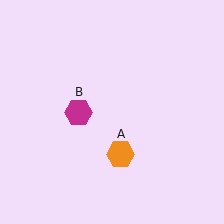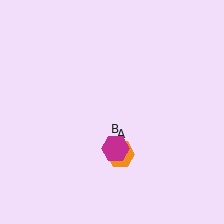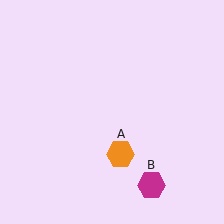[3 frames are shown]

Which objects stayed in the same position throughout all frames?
Orange hexagon (object A) remained stationary.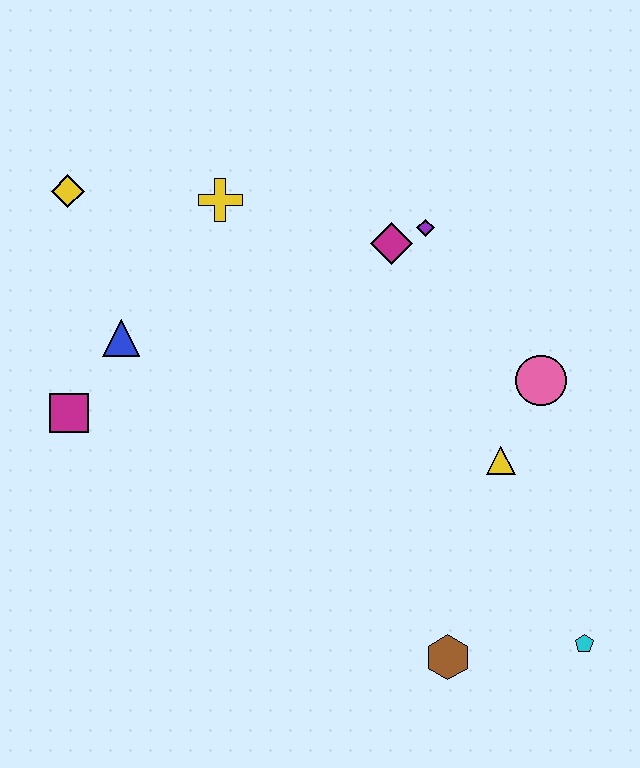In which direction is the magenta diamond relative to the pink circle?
The magenta diamond is to the left of the pink circle.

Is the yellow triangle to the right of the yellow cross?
Yes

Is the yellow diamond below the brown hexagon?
No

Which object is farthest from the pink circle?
The yellow diamond is farthest from the pink circle.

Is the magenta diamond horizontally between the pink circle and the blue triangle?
Yes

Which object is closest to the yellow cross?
The yellow diamond is closest to the yellow cross.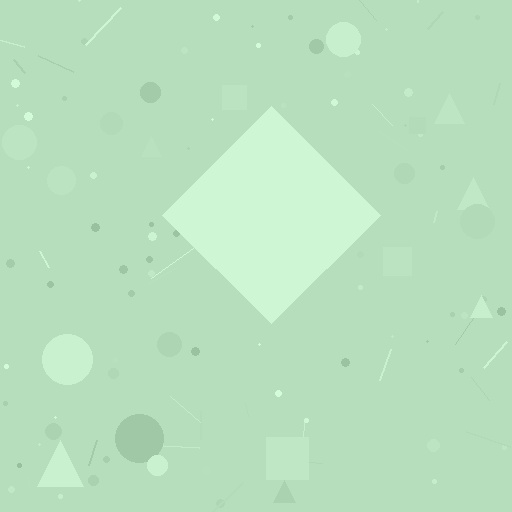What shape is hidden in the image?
A diamond is hidden in the image.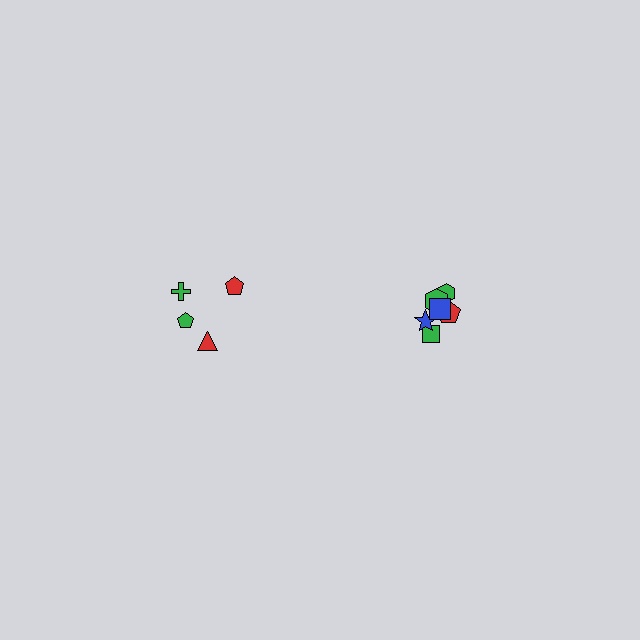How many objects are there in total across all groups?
There are 10 objects.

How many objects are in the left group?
There are 4 objects.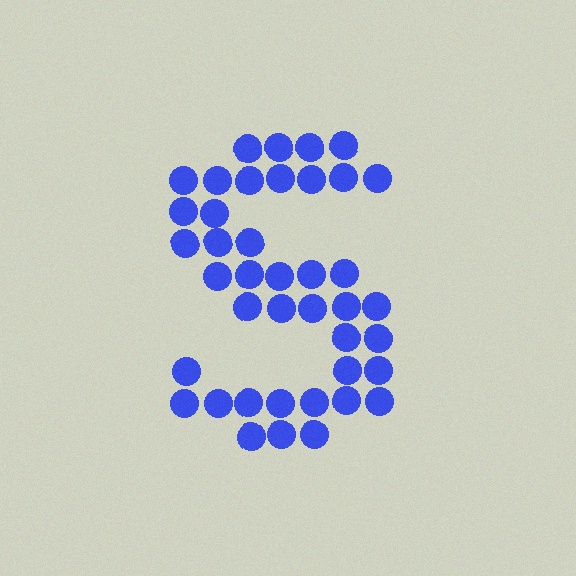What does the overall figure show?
The overall figure shows the letter S.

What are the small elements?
The small elements are circles.